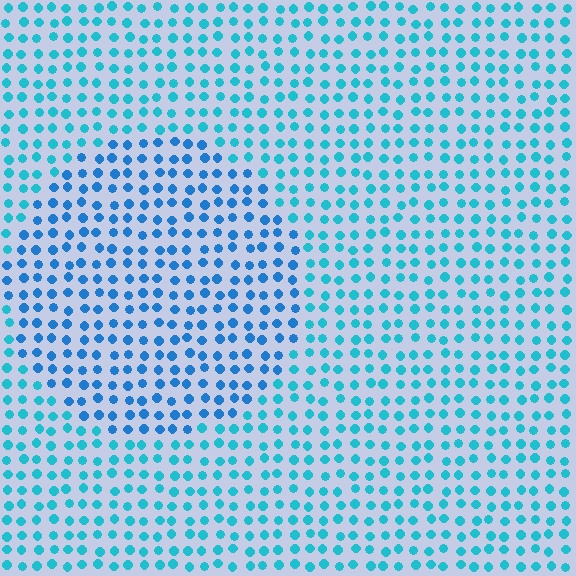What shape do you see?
I see a circle.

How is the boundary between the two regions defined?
The boundary is defined purely by a slight shift in hue (about 24 degrees). Spacing, size, and orientation are identical on both sides.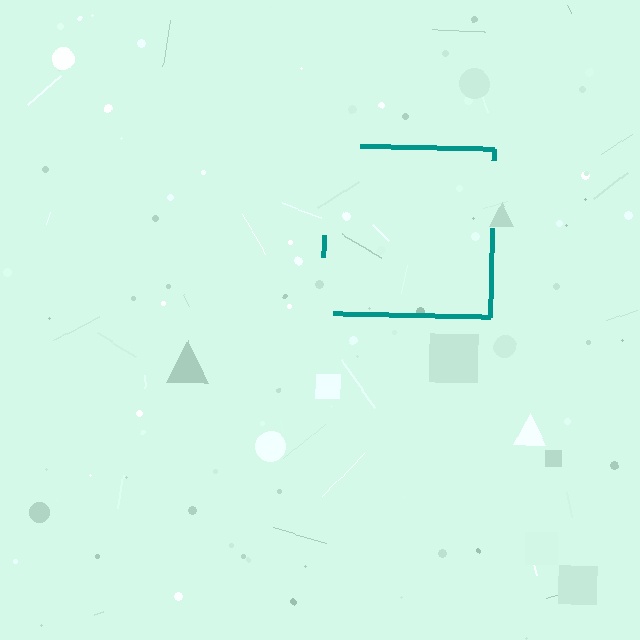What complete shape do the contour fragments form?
The contour fragments form a square.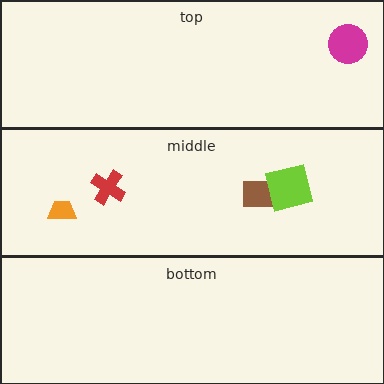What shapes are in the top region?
The magenta circle.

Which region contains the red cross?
The middle region.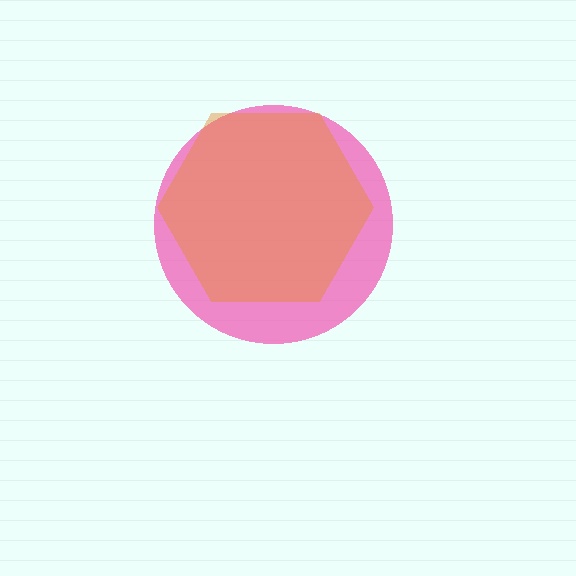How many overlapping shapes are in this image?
There are 2 overlapping shapes in the image.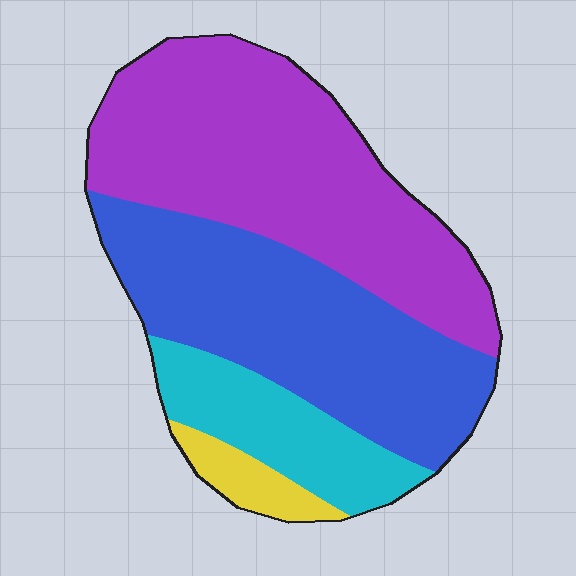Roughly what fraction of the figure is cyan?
Cyan takes up less than a quarter of the figure.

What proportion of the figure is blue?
Blue covers roughly 35% of the figure.